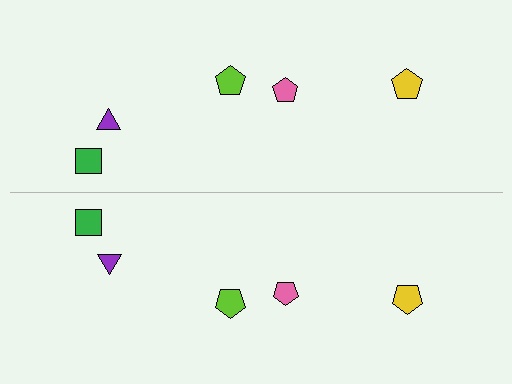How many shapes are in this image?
There are 10 shapes in this image.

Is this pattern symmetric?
Yes, this pattern has bilateral (reflection) symmetry.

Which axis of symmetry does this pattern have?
The pattern has a horizontal axis of symmetry running through the center of the image.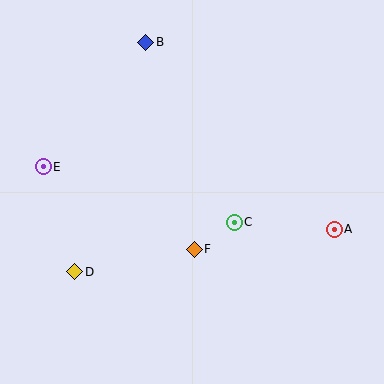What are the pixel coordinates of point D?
Point D is at (75, 272).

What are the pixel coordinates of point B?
Point B is at (146, 42).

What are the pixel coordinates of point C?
Point C is at (234, 222).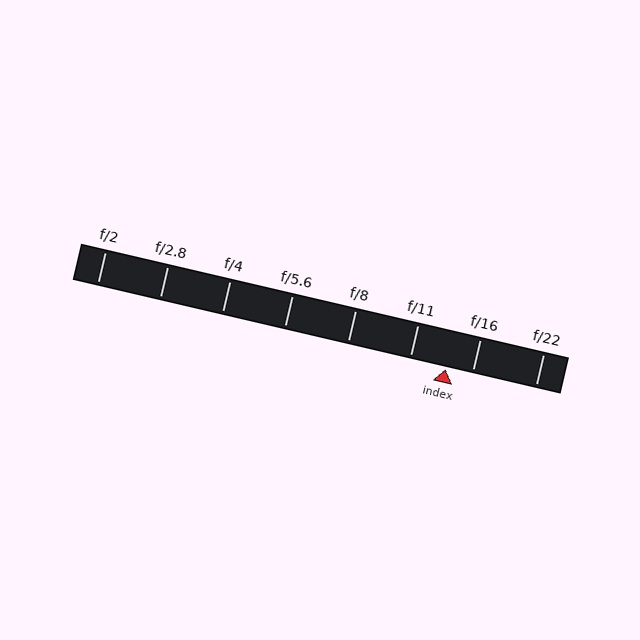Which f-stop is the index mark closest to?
The index mark is closest to f/16.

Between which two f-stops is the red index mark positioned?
The index mark is between f/11 and f/16.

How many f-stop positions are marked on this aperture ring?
There are 8 f-stop positions marked.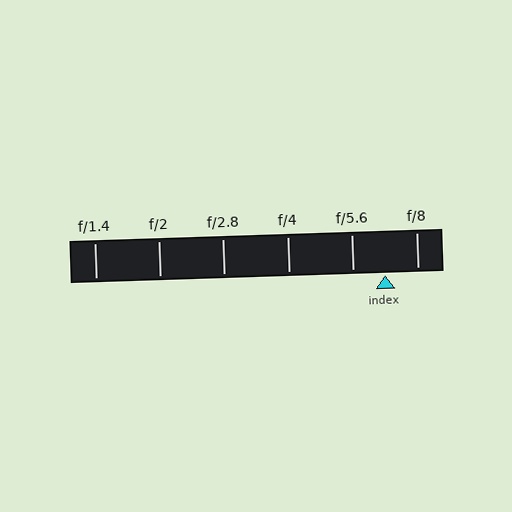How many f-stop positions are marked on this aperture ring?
There are 6 f-stop positions marked.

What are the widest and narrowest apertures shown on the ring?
The widest aperture shown is f/1.4 and the narrowest is f/8.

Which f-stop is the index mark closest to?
The index mark is closest to f/5.6.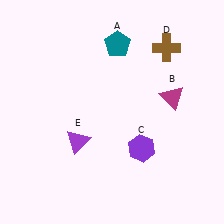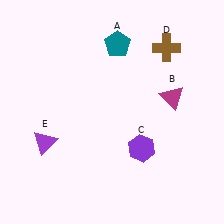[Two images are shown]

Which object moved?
The purple triangle (E) moved left.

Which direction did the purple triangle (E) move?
The purple triangle (E) moved left.